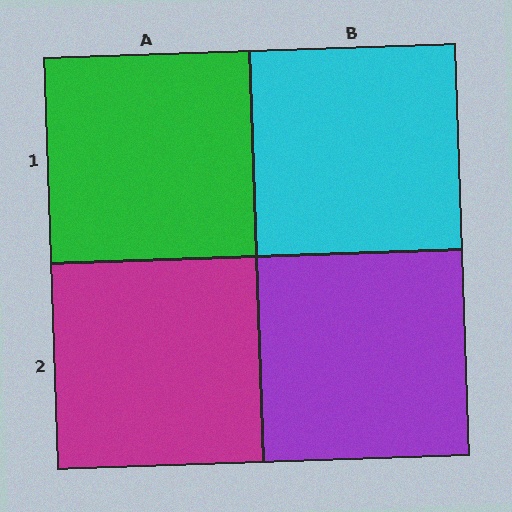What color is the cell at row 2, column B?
Purple.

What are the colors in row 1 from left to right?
Green, cyan.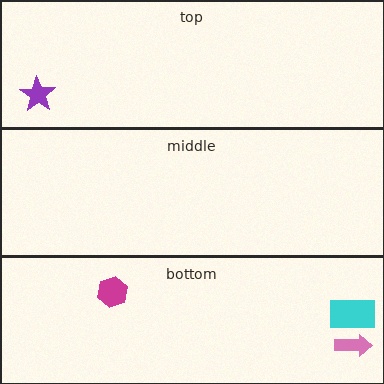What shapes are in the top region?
The purple star.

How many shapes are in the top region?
1.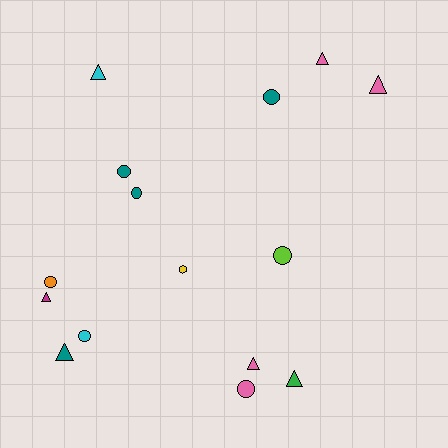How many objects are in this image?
There are 15 objects.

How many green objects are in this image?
There is 1 green object.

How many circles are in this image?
There are 7 circles.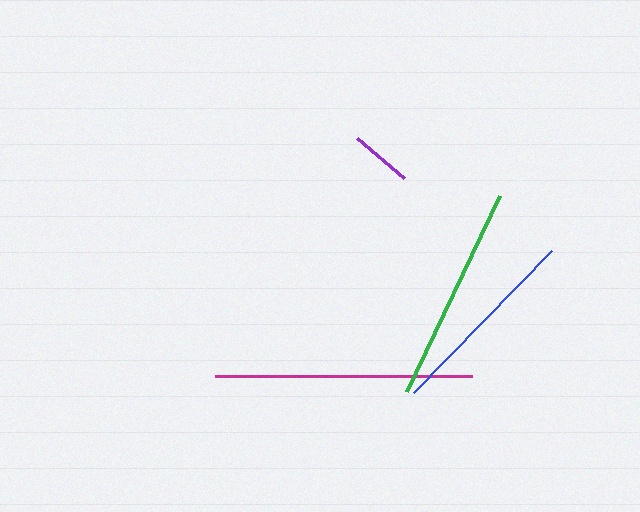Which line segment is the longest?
The magenta line is the longest at approximately 257 pixels.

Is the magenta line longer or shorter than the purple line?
The magenta line is longer than the purple line.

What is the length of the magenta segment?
The magenta segment is approximately 257 pixels long.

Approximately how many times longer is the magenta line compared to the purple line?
The magenta line is approximately 4.2 times the length of the purple line.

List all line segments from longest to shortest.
From longest to shortest: magenta, green, blue, purple.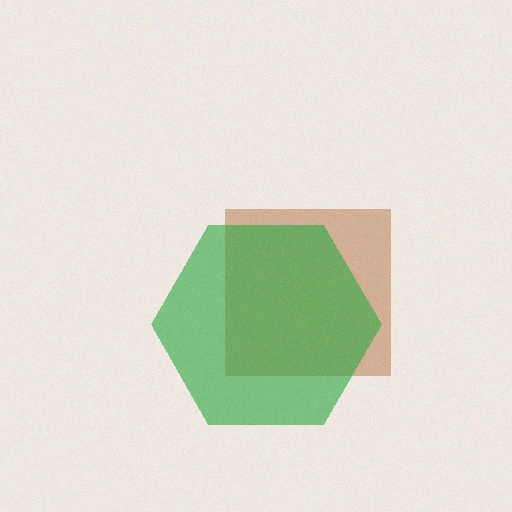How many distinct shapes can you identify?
There are 2 distinct shapes: a brown square, a green hexagon.